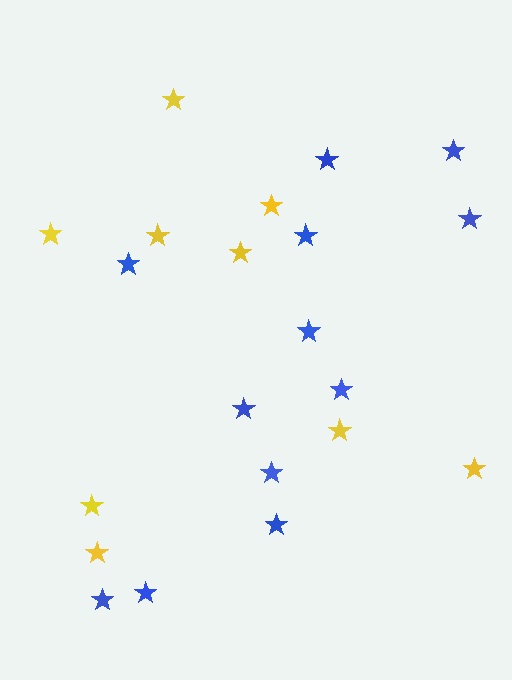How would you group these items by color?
There are 2 groups: one group of blue stars (12) and one group of yellow stars (9).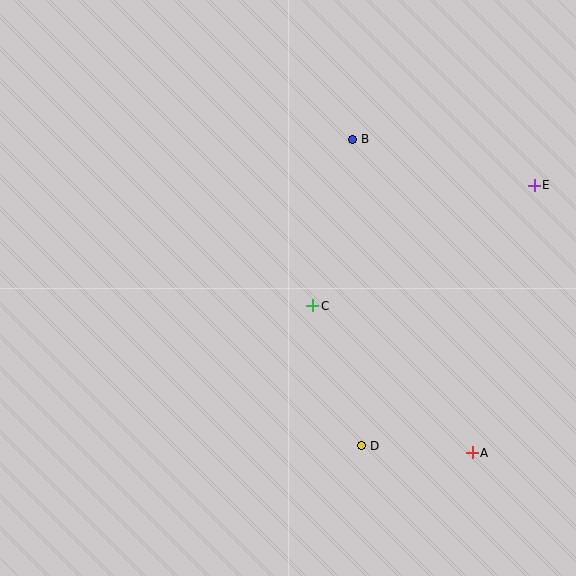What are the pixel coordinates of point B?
Point B is at (353, 139).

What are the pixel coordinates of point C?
Point C is at (313, 306).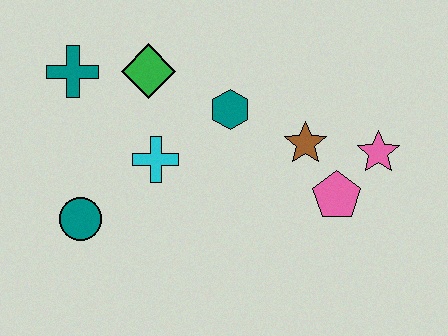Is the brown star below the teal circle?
No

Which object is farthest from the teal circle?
The pink star is farthest from the teal circle.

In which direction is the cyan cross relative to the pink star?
The cyan cross is to the left of the pink star.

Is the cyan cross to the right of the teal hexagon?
No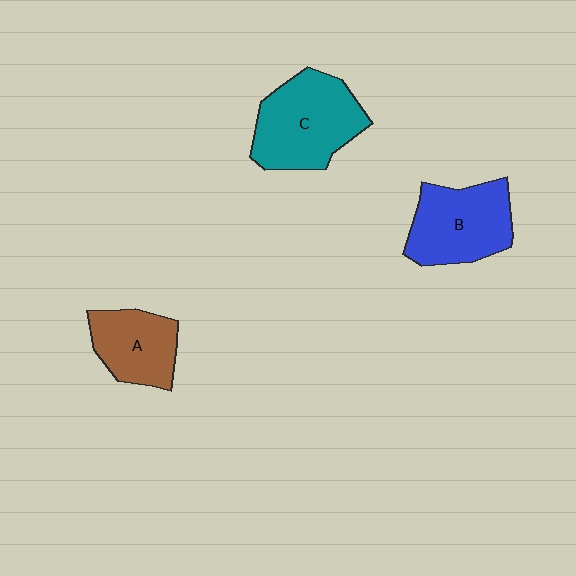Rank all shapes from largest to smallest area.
From largest to smallest: C (teal), B (blue), A (brown).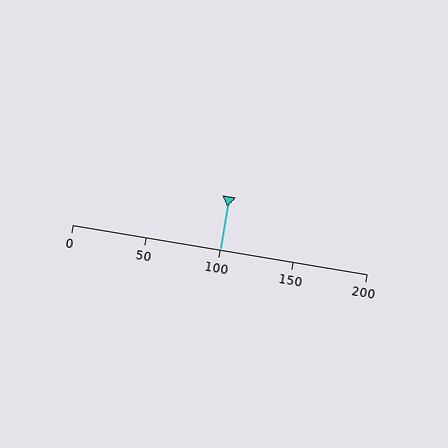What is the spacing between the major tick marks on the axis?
The major ticks are spaced 50 apart.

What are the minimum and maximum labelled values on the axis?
The axis runs from 0 to 200.